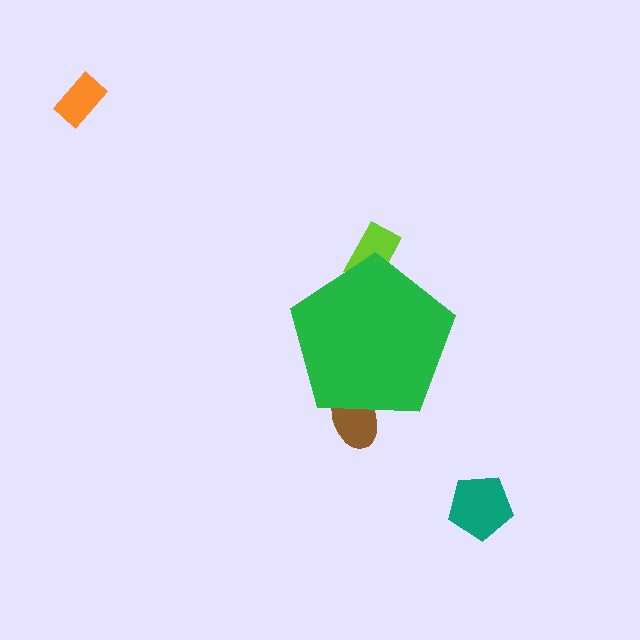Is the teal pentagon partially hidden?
No, the teal pentagon is fully visible.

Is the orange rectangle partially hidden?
No, the orange rectangle is fully visible.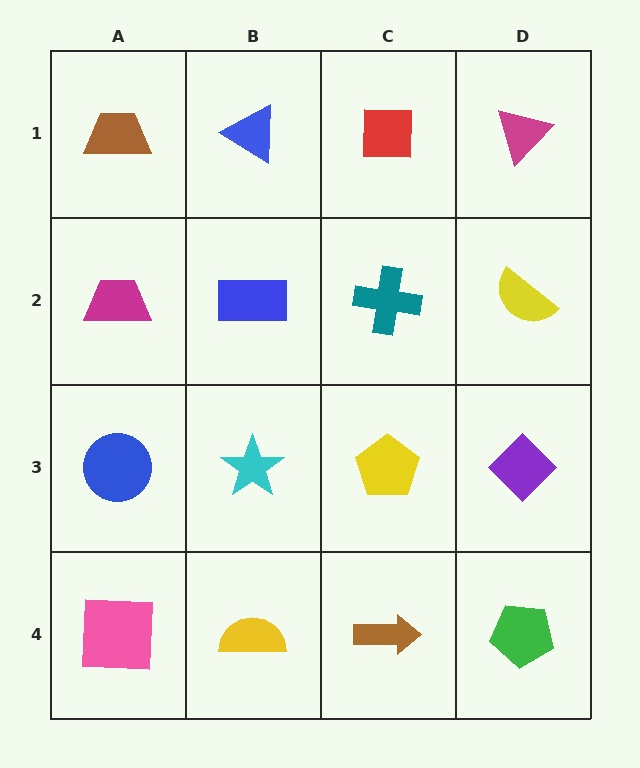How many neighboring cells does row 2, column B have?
4.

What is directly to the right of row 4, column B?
A brown arrow.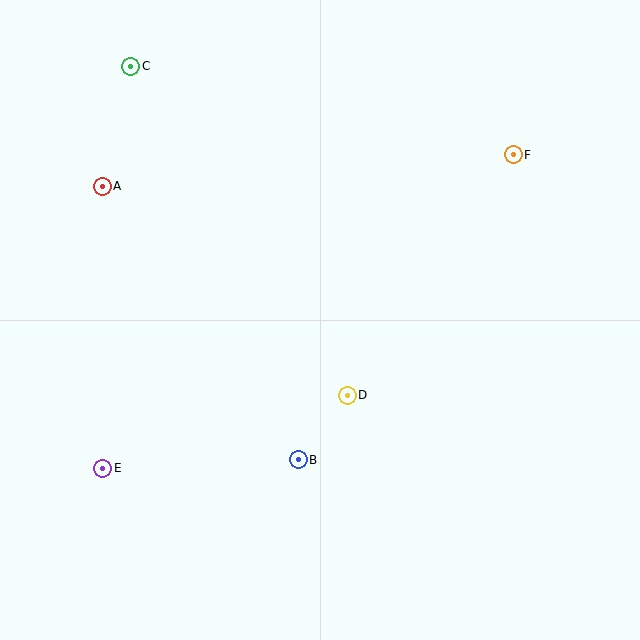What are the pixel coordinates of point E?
Point E is at (103, 468).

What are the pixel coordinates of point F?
Point F is at (513, 155).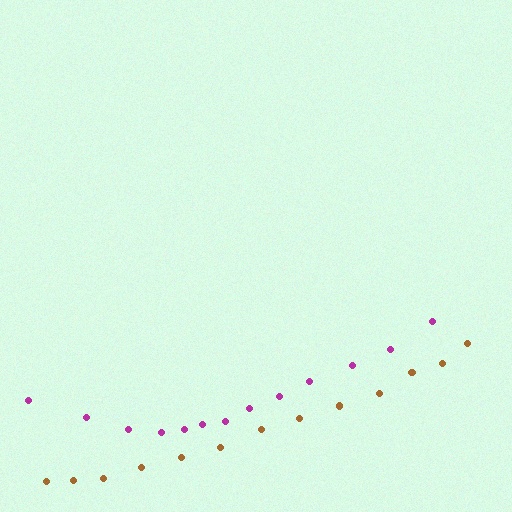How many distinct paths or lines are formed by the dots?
There are 2 distinct paths.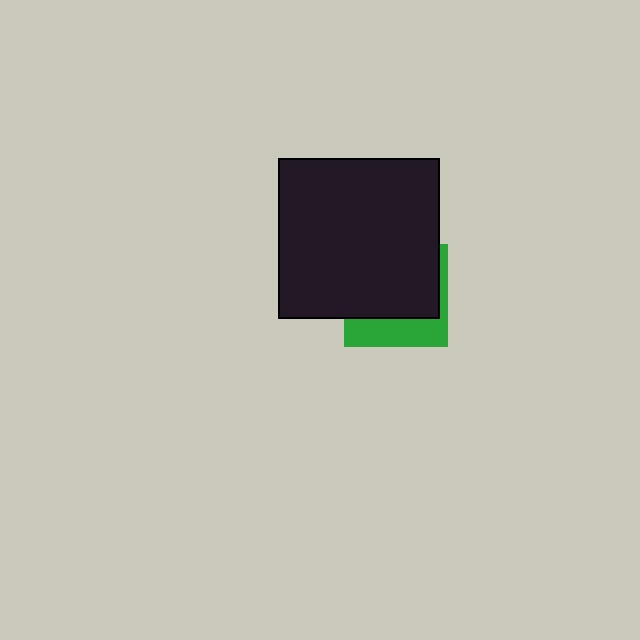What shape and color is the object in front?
The object in front is a black square.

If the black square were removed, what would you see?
You would see the complete green square.